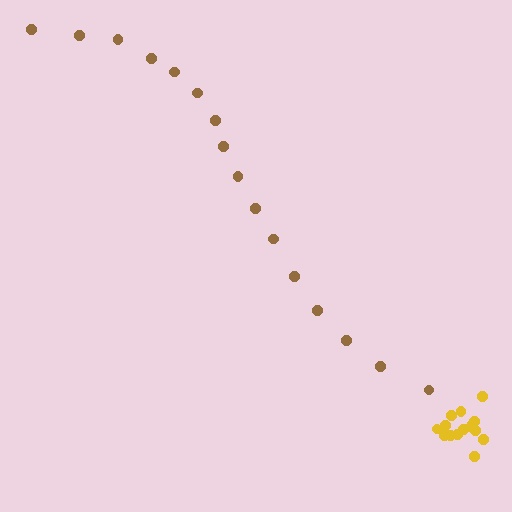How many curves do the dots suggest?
There are 2 distinct paths.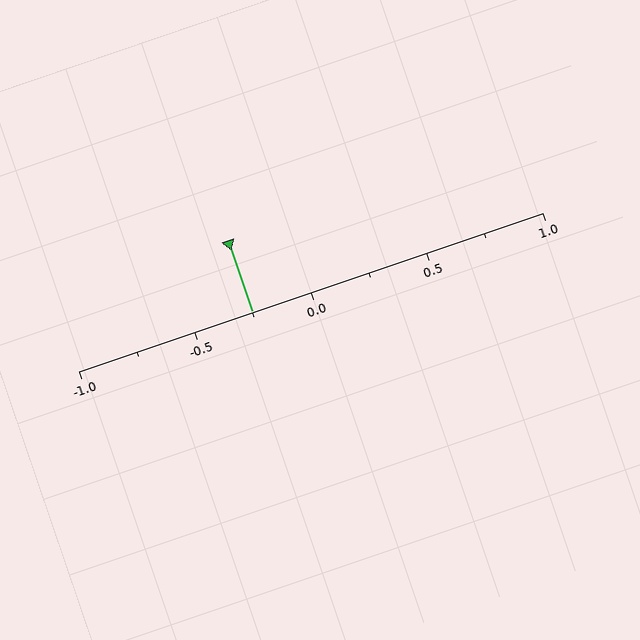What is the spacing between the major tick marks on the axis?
The major ticks are spaced 0.5 apart.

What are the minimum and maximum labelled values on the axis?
The axis runs from -1.0 to 1.0.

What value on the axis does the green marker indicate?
The marker indicates approximately -0.25.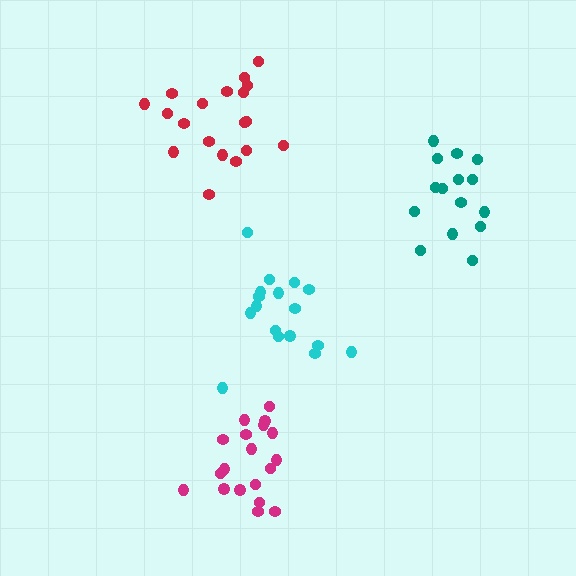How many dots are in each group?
Group 1: 19 dots, Group 2: 19 dots, Group 3: 15 dots, Group 4: 17 dots (70 total).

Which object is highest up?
The red cluster is topmost.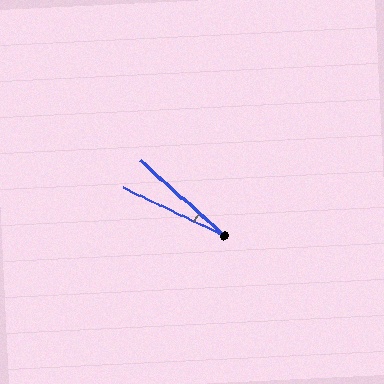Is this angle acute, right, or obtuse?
It is acute.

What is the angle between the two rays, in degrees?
Approximately 16 degrees.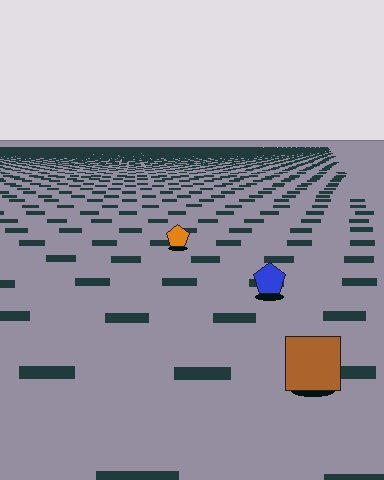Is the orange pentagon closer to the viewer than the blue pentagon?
No. The blue pentagon is closer — you can tell from the texture gradient: the ground texture is coarser near it.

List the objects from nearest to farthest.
From nearest to farthest: the brown square, the blue pentagon, the orange pentagon.